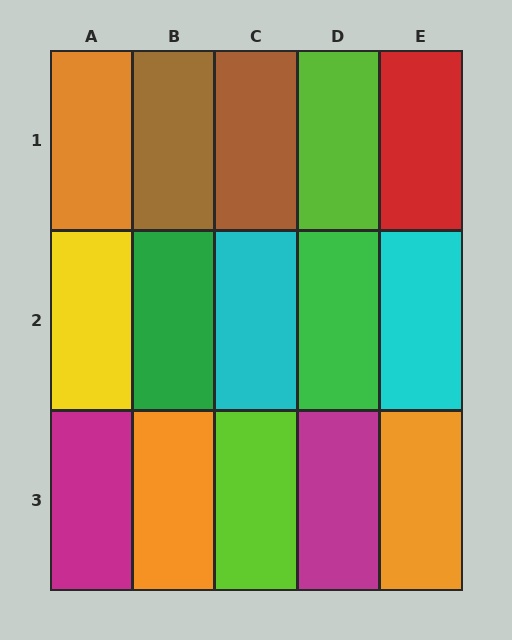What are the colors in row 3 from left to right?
Magenta, orange, lime, magenta, orange.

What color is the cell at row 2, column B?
Green.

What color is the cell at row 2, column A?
Yellow.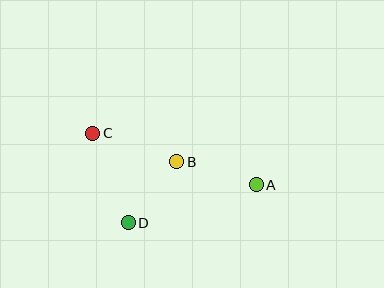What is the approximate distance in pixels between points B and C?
The distance between B and C is approximately 89 pixels.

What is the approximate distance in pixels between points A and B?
The distance between A and B is approximately 83 pixels.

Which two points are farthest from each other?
Points A and C are farthest from each other.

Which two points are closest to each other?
Points B and D are closest to each other.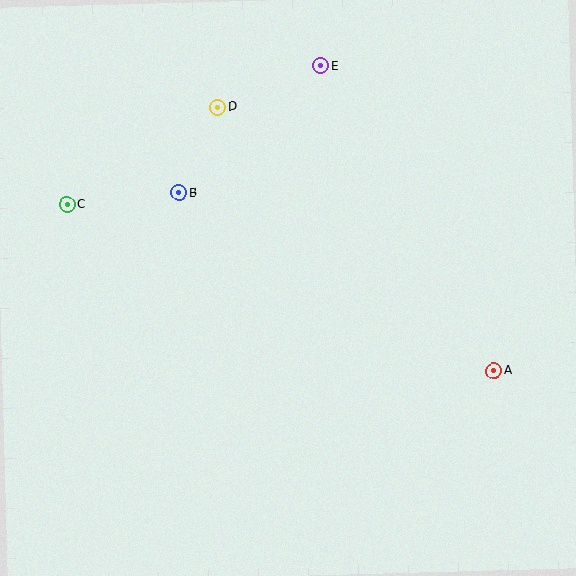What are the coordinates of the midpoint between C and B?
The midpoint between C and B is at (123, 199).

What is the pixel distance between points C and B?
The distance between C and B is 113 pixels.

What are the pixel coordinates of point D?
Point D is at (218, 107).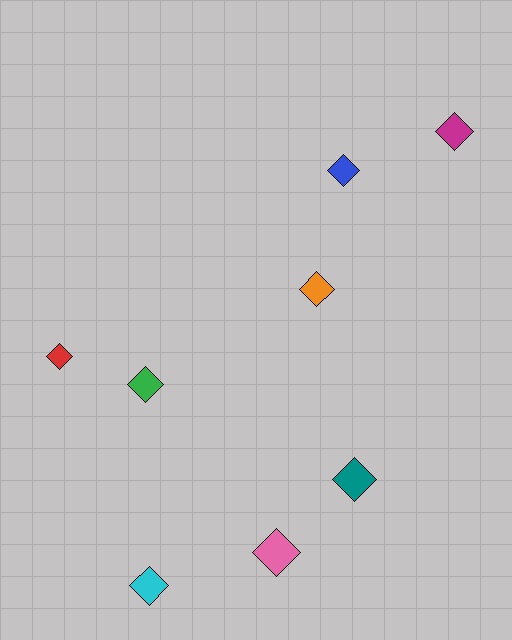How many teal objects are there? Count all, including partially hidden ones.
There is 1 teal object.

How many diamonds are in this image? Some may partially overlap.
There are 8 diamonds.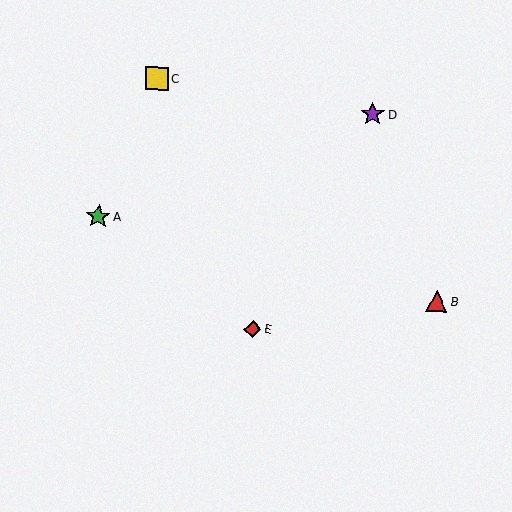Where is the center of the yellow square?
The center of the yellow square is at (157, 79).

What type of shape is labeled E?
Shape E is a red diamond.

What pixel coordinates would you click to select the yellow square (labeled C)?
Click at (157, 79) to select the yellow square C.